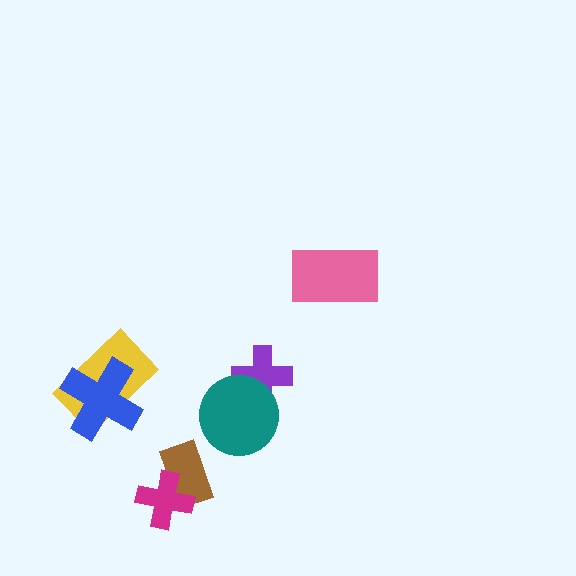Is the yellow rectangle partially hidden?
Yes, it is partially covered by another shape.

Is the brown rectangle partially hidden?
Yes, it is partially covered by another shape.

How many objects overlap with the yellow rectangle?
1 object overlaps with the yellow rectangle.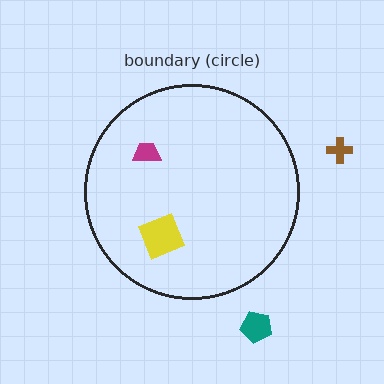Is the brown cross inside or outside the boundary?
Outside.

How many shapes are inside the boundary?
2 inside, 2 outside.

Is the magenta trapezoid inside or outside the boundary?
Inside.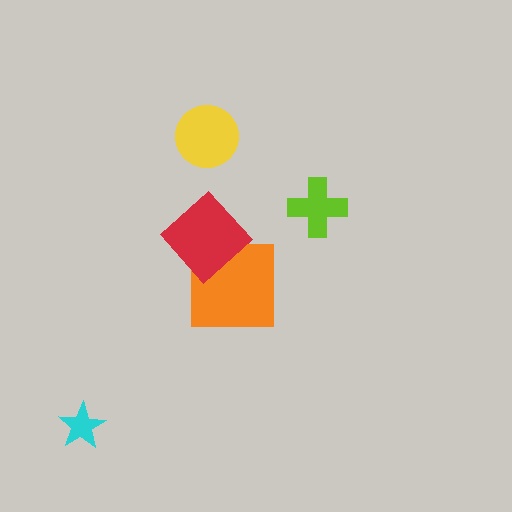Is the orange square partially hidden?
Yes, it is partially covered by another shape.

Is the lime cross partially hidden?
No, no other shape covers it.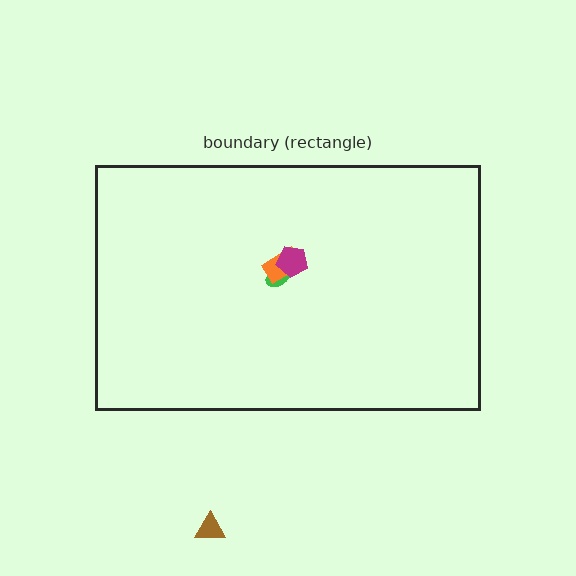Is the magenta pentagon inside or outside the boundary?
Inside.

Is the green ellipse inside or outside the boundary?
Inside.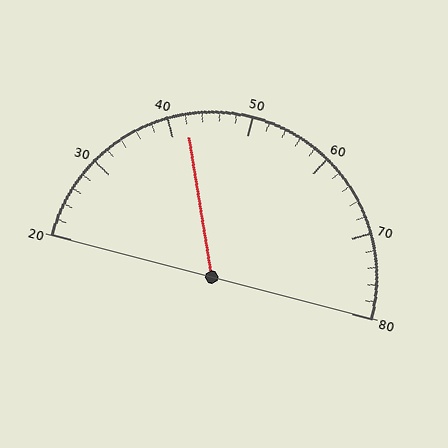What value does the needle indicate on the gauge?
The needle indicates approximately 42.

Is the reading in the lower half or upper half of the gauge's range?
The reading is in the lower half of the range (20 to 80).